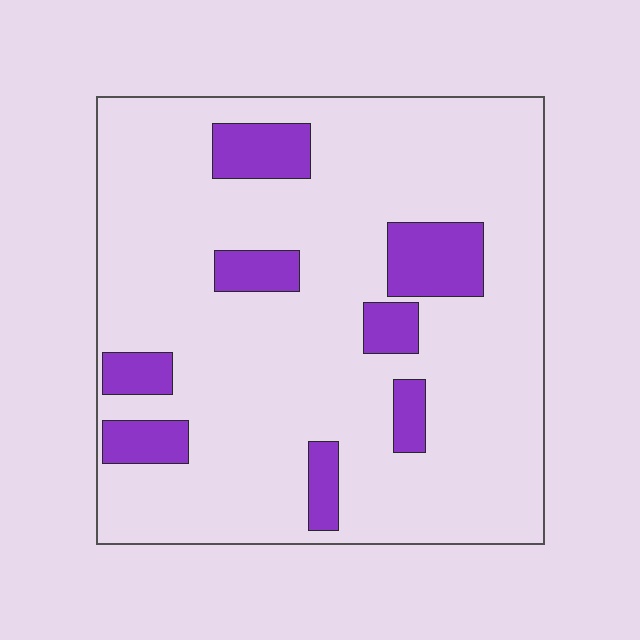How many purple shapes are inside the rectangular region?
8.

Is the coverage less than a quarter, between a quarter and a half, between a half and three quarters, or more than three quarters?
Less than a quarter.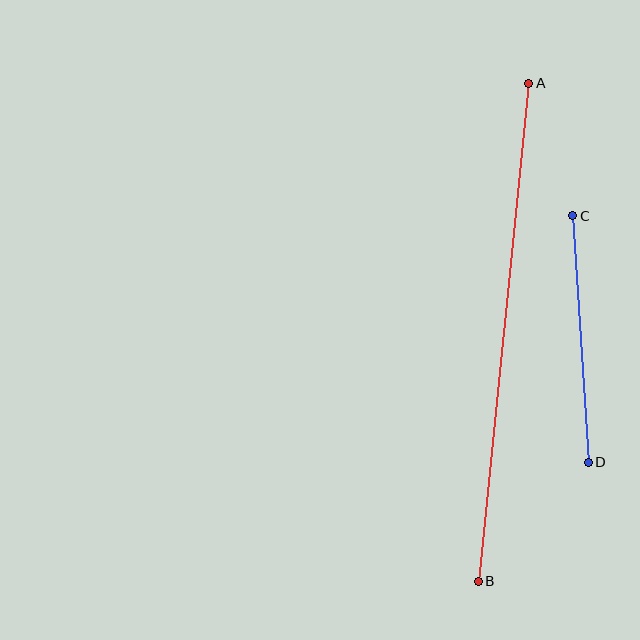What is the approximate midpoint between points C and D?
The midpoint is at approximately (581, 339) pixels.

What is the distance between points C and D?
The distance is approximately 247 pixels.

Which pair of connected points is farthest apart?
Points A and B are farthest apart.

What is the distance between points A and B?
The distance is approximately 501 pixels.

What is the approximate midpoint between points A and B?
The midpoint is at approximately (503, 332) pixels.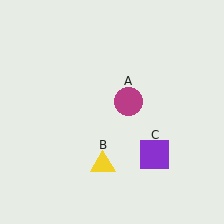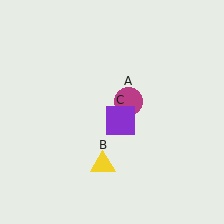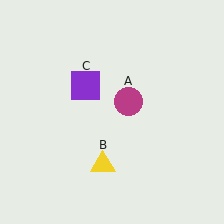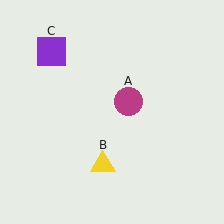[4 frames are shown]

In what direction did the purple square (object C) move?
The purple square (object C) moved up and to the left.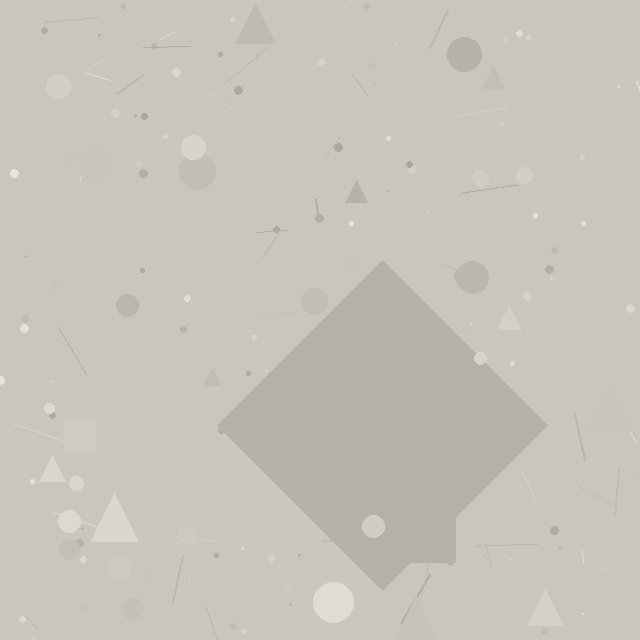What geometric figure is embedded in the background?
A diamond is embedded in the background.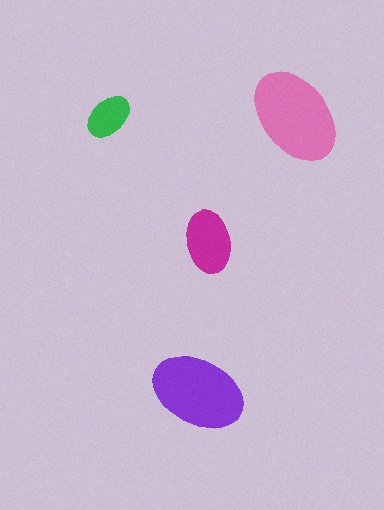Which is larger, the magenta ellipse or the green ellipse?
The magenta one.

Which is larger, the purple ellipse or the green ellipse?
The purple one.